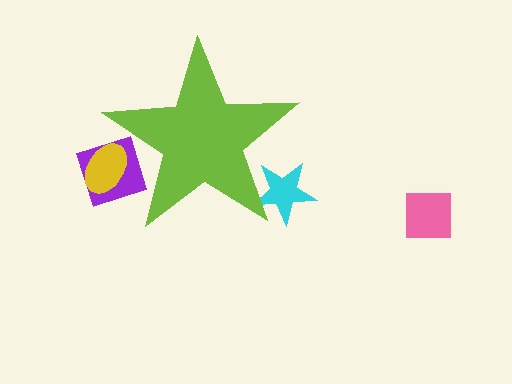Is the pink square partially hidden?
No, the pink square is fully visible.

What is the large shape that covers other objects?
A lime star.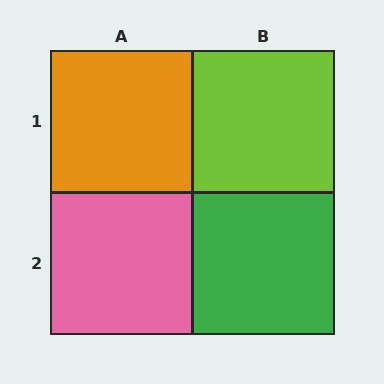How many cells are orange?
1 cell is orange.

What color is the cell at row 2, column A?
Pink.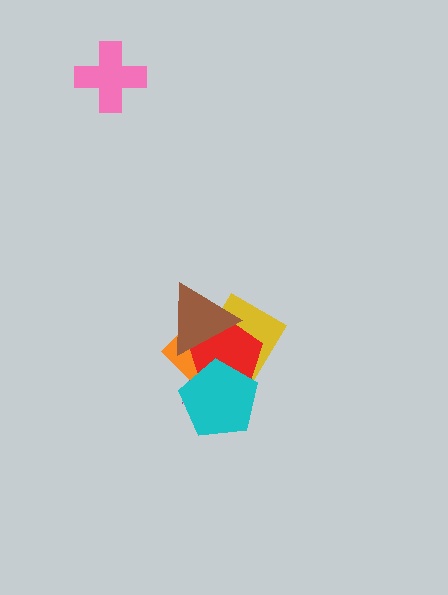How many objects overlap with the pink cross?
0 objects overlap with the pink cross.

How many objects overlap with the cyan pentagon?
4 objects overlap with the cyan pentagon.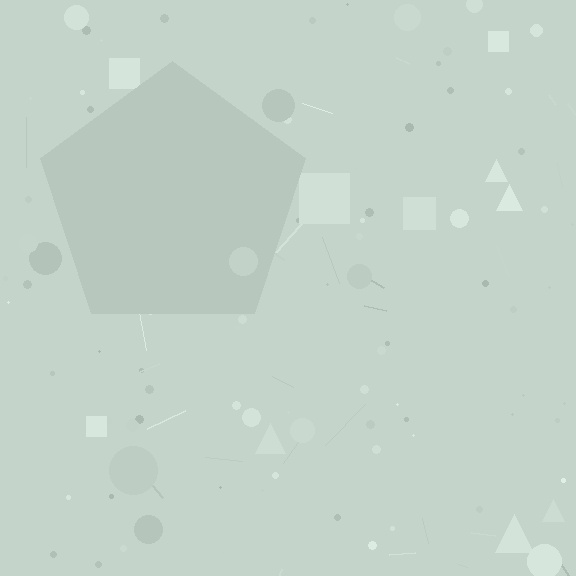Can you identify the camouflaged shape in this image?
The camouflaged shape is a pentagon.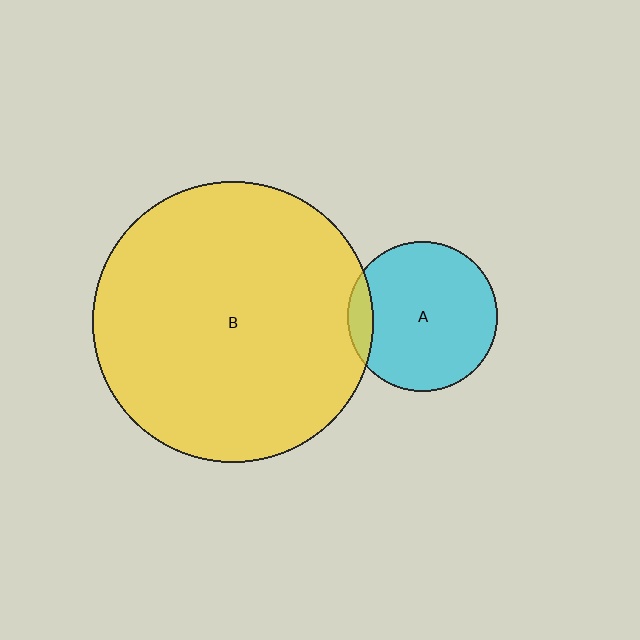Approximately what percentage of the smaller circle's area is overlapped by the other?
Approximately 10%.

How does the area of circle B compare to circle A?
Approximately 3.5 times.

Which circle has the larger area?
Circle B (yellow).